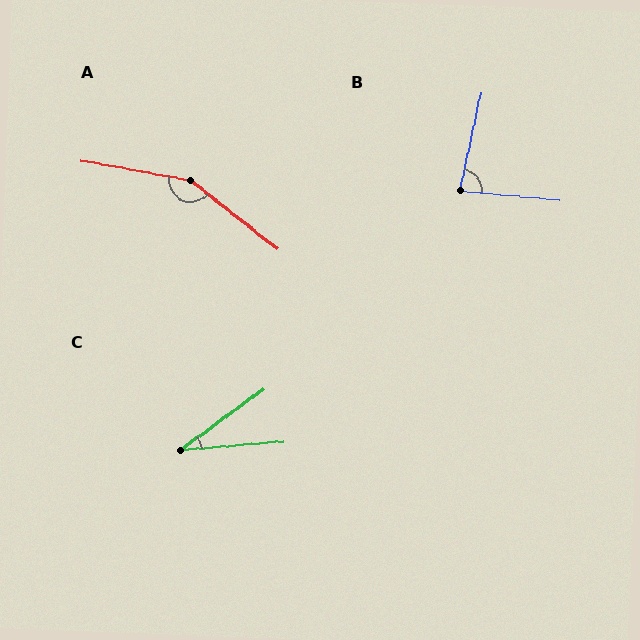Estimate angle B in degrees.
Approximately 83 degrees.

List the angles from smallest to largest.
C (32°), B (83°), A (152°).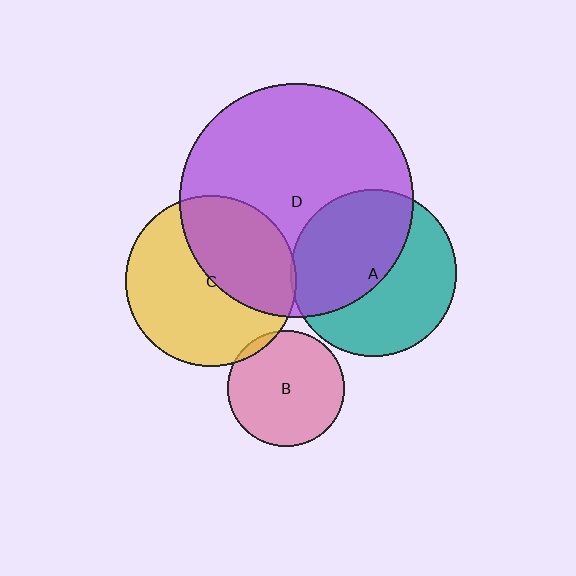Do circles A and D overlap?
Yes.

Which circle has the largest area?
Circle D (purple).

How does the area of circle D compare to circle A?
Approximately 2.0 times.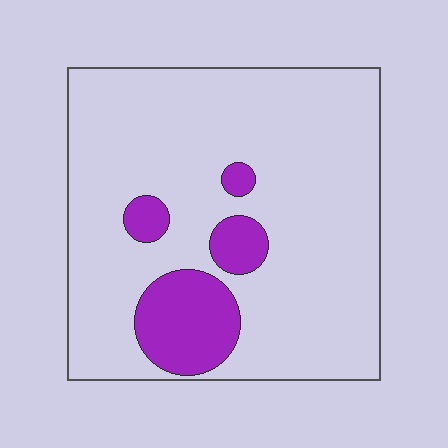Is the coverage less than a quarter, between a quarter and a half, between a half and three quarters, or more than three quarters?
Less than a quarter.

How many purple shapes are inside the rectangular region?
4.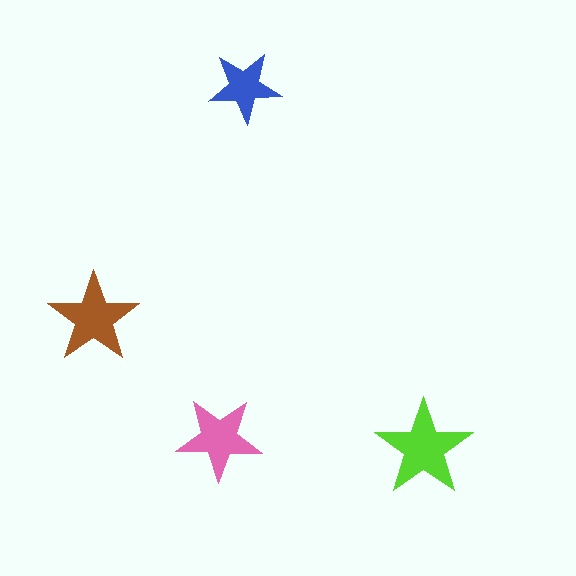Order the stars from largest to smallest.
the lime one, the brown one, the pink one, the blue one.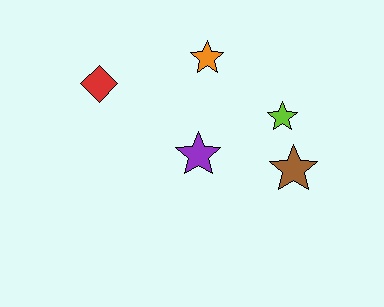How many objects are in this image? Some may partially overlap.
There are 5 objects.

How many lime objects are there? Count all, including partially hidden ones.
There is 1 lime object.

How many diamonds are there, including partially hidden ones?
There is 1 diamond.